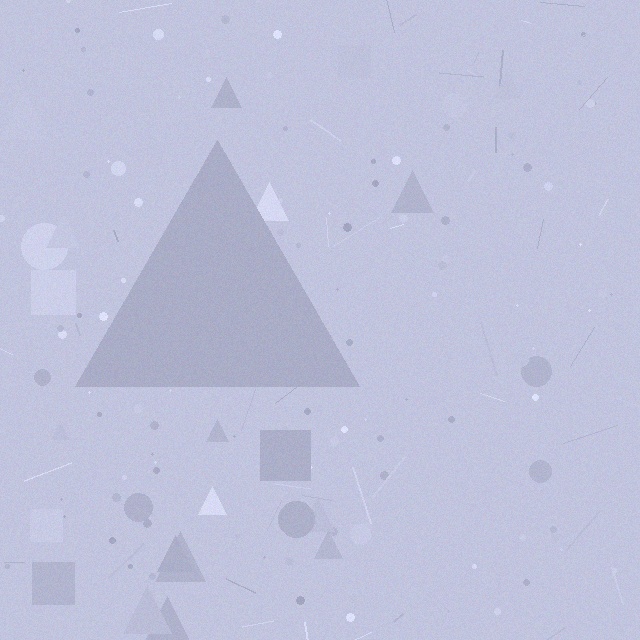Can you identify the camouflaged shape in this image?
The camouflaged shape is a triangle.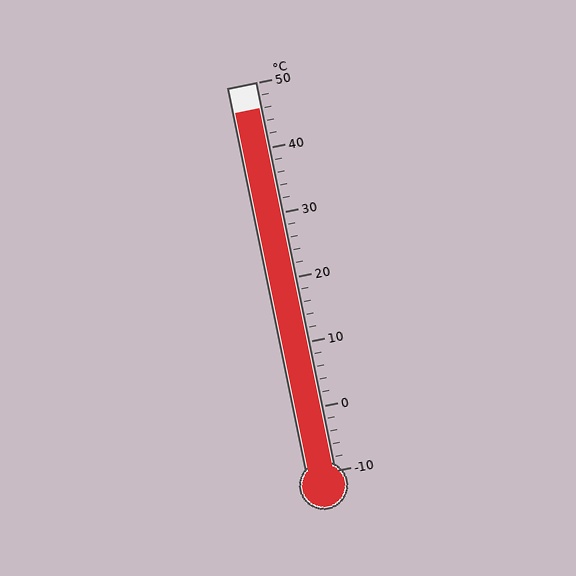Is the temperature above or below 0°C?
The temperature is above 0°C.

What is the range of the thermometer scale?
The thermometer scale ranges from -10°C to 50°C.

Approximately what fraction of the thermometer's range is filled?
The thermometer is filled to approximately 95% of its range.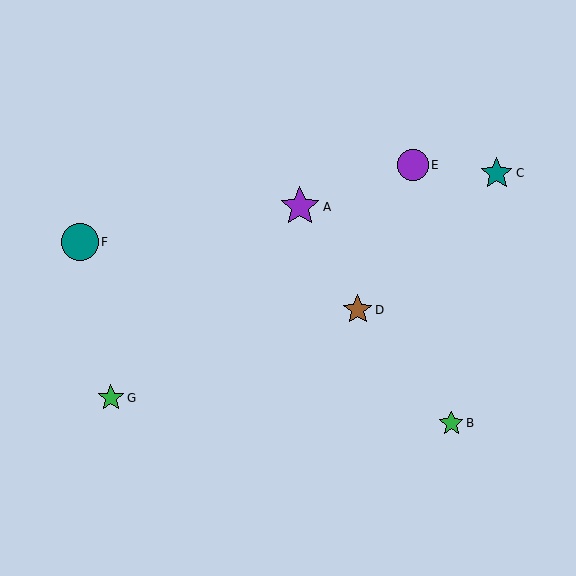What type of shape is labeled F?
Shape F is a teal circle.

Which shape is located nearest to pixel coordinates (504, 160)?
The teal star (labeled C) at (497, 173) is nearest to that location.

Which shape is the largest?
The purple star (labeled A) is the largest.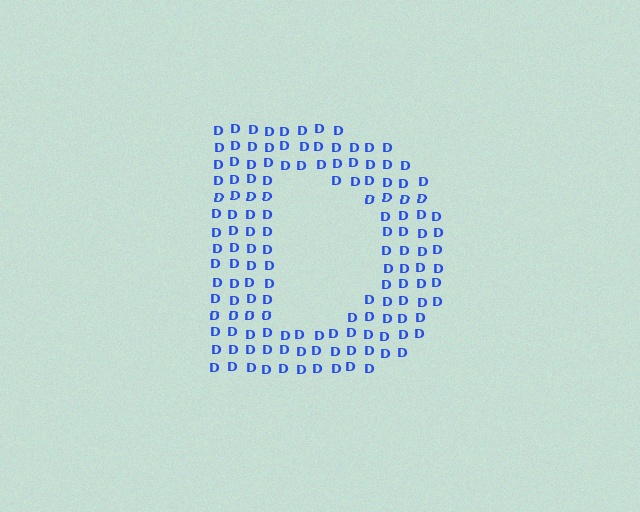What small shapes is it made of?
It is made of small letter D's.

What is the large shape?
The large shape is the letter D.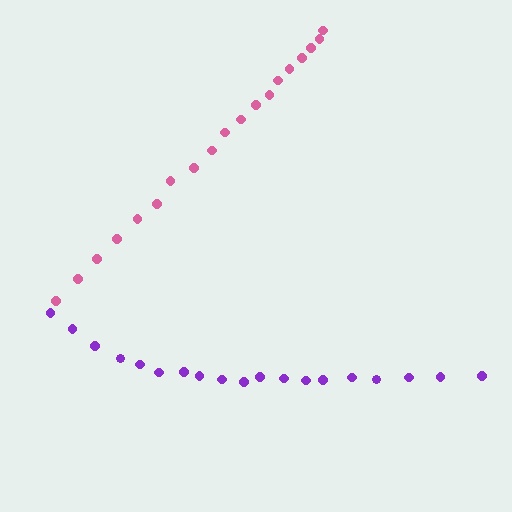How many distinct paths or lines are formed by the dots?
There are 2 distinct paths.